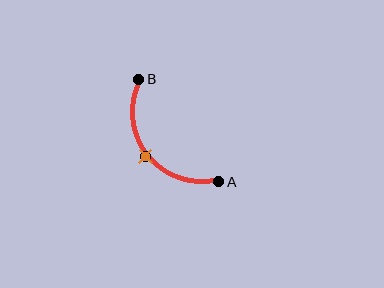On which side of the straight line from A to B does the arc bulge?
The arc bulges below and to the left of the straight line connecting A and B.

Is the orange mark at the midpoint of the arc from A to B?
Yes. The orange mark lies on the arc at equal arc-length from both A and B — it is the arc midpoint.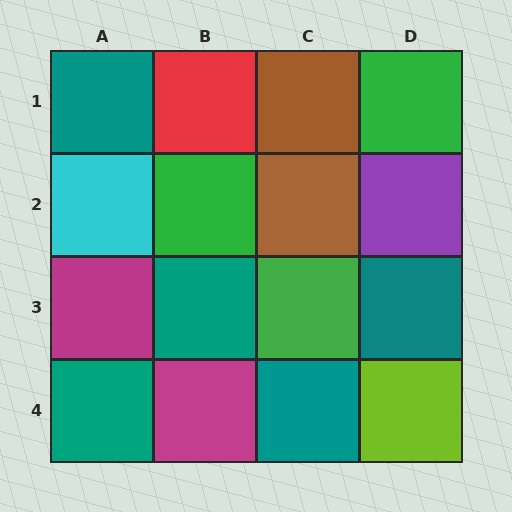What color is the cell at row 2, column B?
Green.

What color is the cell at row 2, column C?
Brown.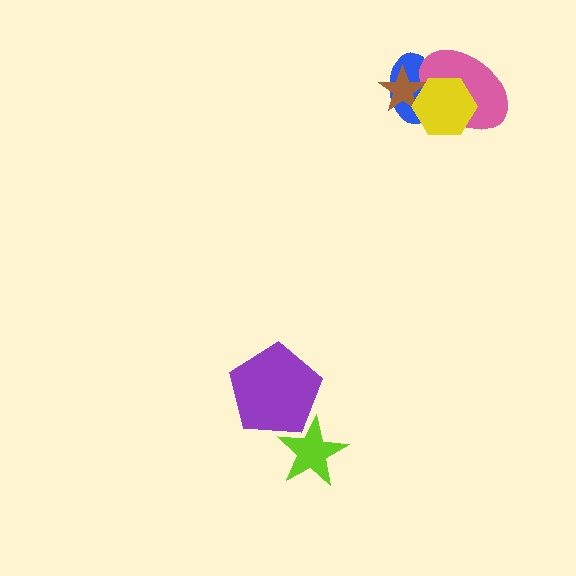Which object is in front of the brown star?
The yellow hexagon is in front of the brown star.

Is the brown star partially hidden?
Yes, it is partially covered by another shape.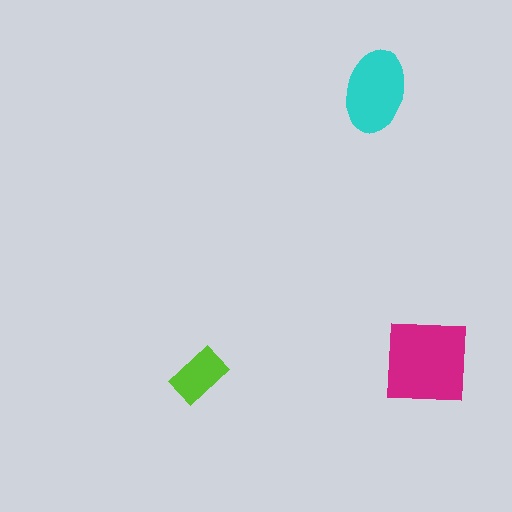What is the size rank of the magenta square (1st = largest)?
1st.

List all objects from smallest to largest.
The lime rectangle, the cyan ellipse, the magenta square.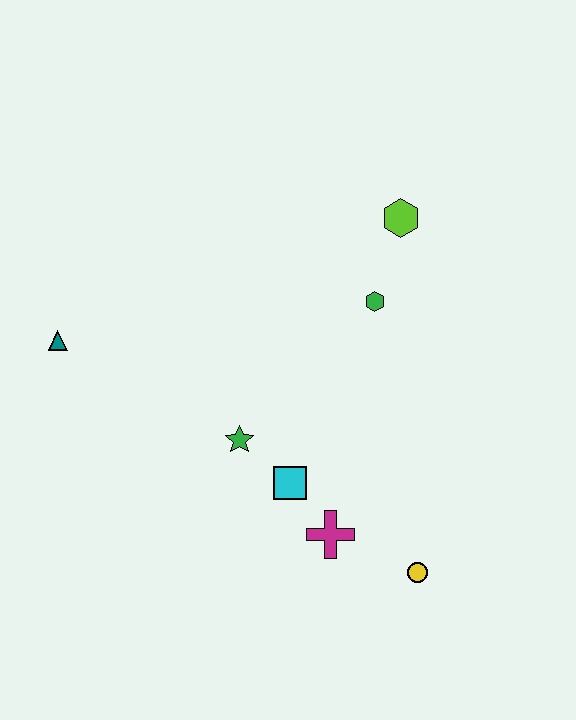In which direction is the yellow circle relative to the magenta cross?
The yellow circle is to the right of the magenta cross.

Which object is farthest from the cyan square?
The lime hexagon is farthest from the cyan square.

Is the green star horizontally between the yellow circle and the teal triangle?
Yes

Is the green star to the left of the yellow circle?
Yes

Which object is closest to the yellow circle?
The magenta cross is closest to the yellow circle.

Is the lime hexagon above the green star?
Yes